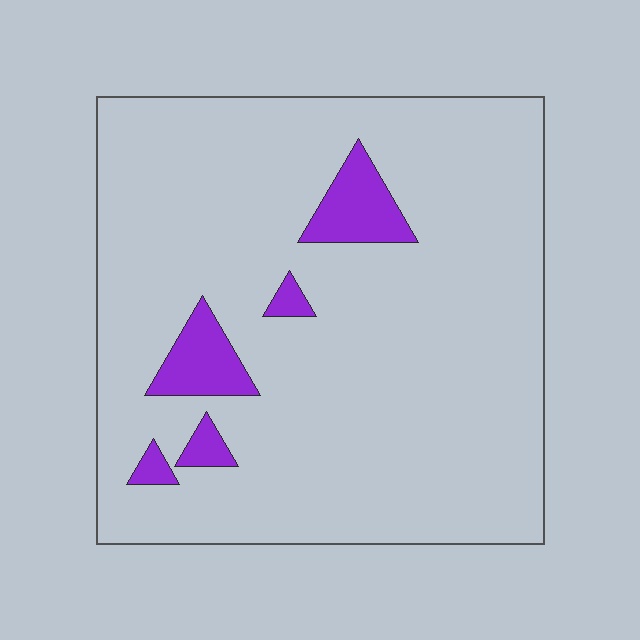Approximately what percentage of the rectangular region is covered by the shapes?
Approximately 10%.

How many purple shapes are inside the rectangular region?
5.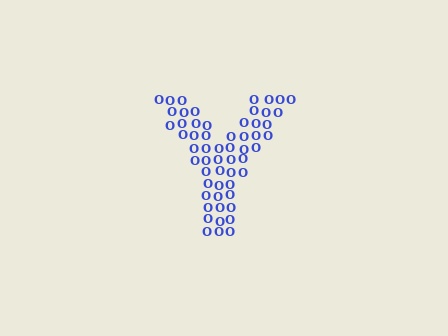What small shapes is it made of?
It is made of small letter O's.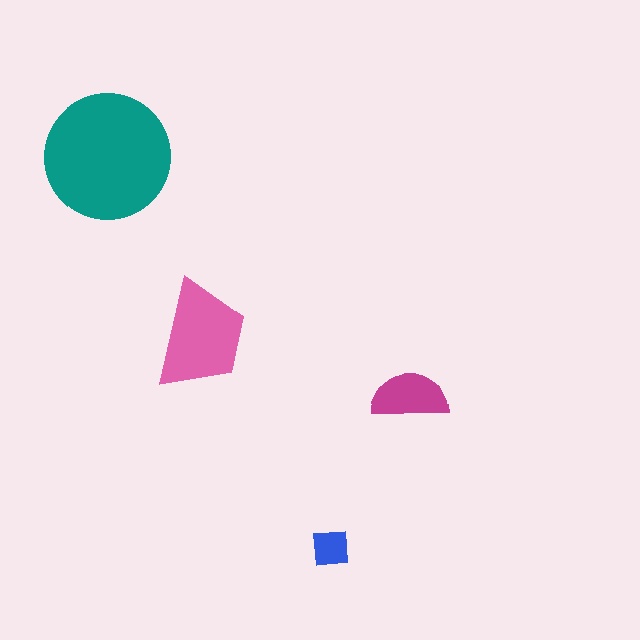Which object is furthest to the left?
The teal circle is leftmost.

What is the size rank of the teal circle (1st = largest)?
1st.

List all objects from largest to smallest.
The teal circle, the pink trapezoid, the magenta semicircle, the blue square.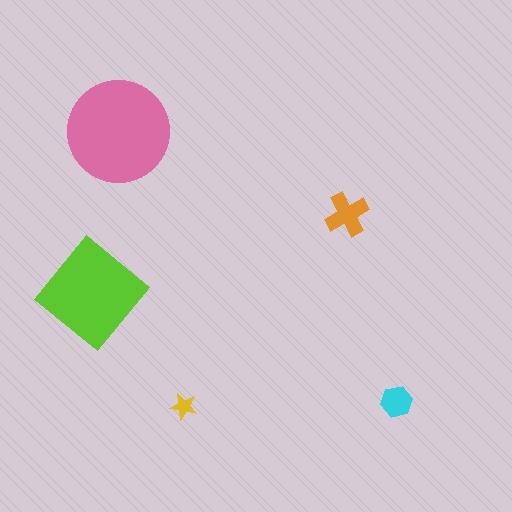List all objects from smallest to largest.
The yellow star, the cyan hexagon, the orange cross, the lime diamond, the pink circle.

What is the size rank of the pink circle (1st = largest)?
1st.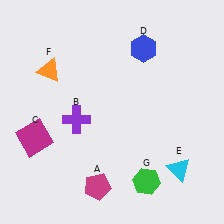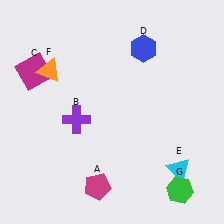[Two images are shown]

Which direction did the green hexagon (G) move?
The green hexagon (G) moved right.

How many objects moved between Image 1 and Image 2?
2 objects moved between the two images.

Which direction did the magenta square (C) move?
The magenta square (C) moved up.